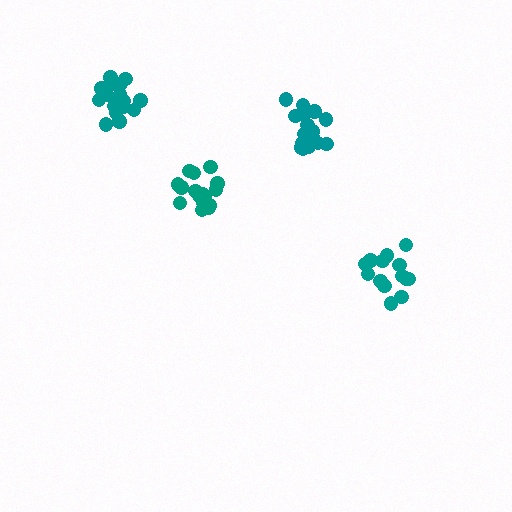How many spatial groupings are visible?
There are 4 spatial groupings.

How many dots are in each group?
Group 1: 17 dots, Group 2: 16 dots, Group 3: 19 dots, Group 4: 14 dots (66 total).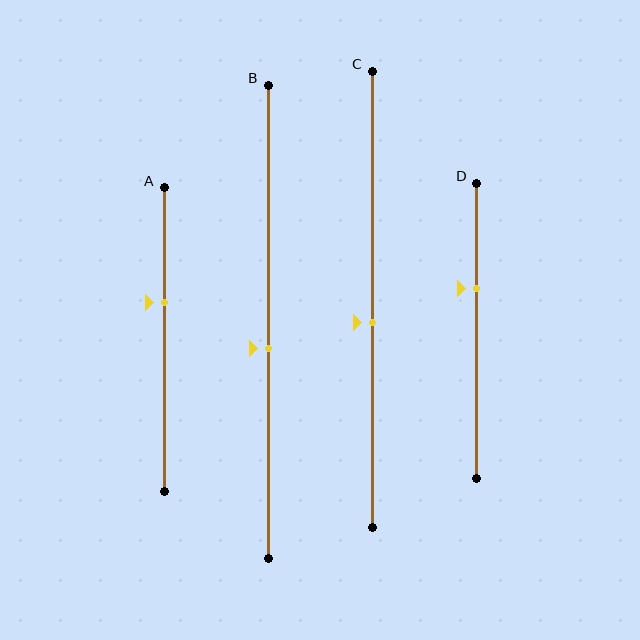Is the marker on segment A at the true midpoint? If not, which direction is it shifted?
No, the marker on segment A is shifted upward by about 12% of the segment length.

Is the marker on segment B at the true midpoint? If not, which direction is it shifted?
No, the marker on segment B is shifted downward by about 6% of the segment length.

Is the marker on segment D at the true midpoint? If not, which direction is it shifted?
No, the marker on segment D is shifted upward by about 14% of the segment length.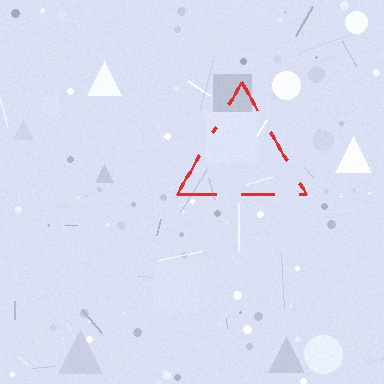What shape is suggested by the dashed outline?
The dashed outline suggests a triangle.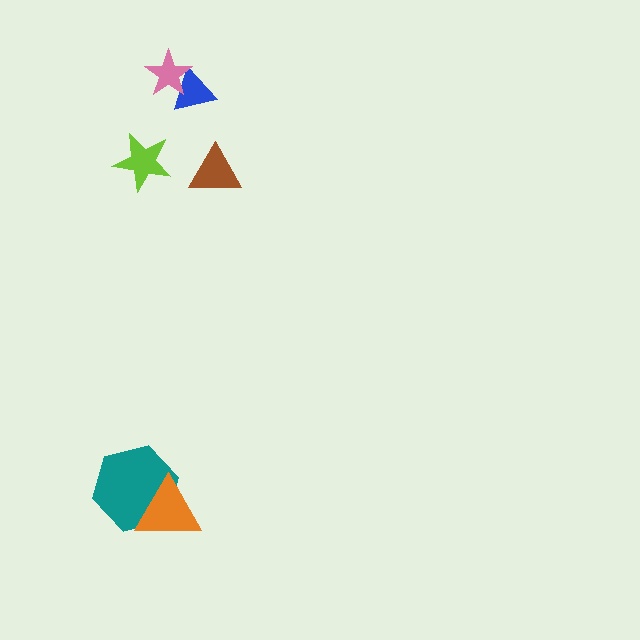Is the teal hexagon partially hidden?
Yes, it is partially covered by another shape.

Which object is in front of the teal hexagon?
The orange triangle is in front of the teal hexagon.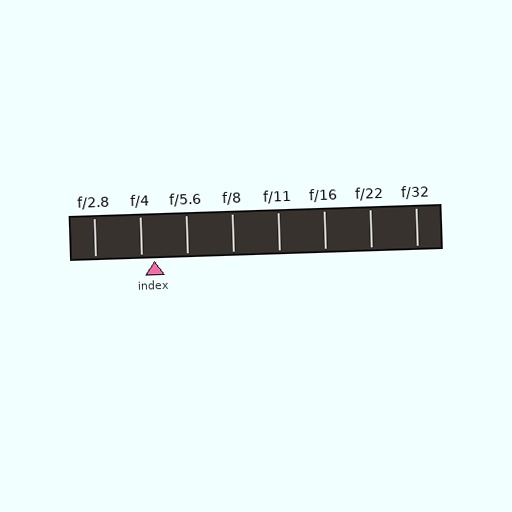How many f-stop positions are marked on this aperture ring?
There are 8 f-stop positions marked.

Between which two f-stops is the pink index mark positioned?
The index mark is between f/4 and f/5.6.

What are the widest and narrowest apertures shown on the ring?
The widest aperture shown is f/2.8 and the narrowest is f/32.